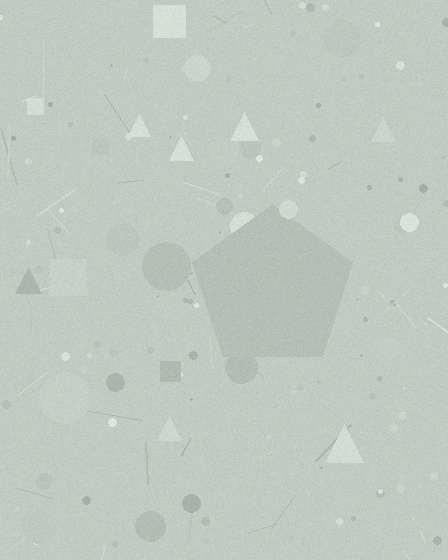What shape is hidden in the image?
A pentagon is hidden in the image.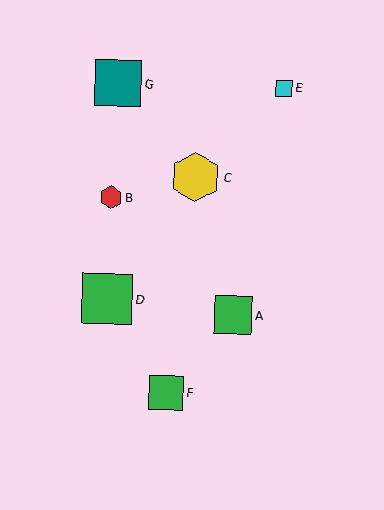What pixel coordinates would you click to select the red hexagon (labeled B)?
Click at (111, 197) to select the red hexagon B.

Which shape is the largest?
The green square (labeled D) is the largest.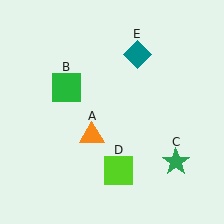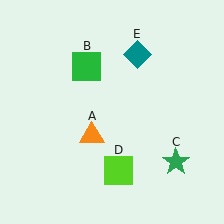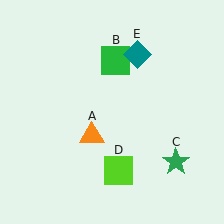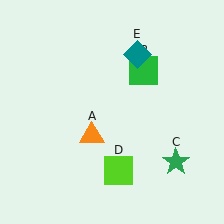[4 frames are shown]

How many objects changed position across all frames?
1 object changed position: green square (object B).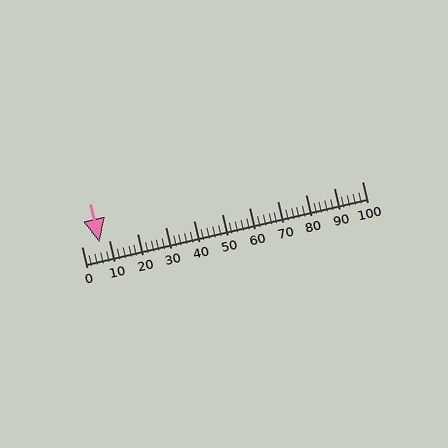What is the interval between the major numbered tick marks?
The major tick marks are spaced 10 units apart.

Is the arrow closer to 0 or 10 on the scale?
The arrow is closer to 10.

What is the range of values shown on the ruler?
The ruler shows values from 0 to 100.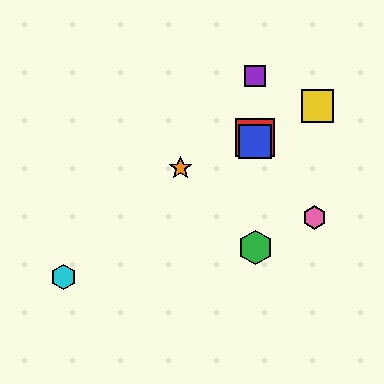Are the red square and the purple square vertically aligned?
Yes, both are at x≈255.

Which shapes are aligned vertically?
The red square, the blue square, the green hexagon, the purple square are aligned vertically.